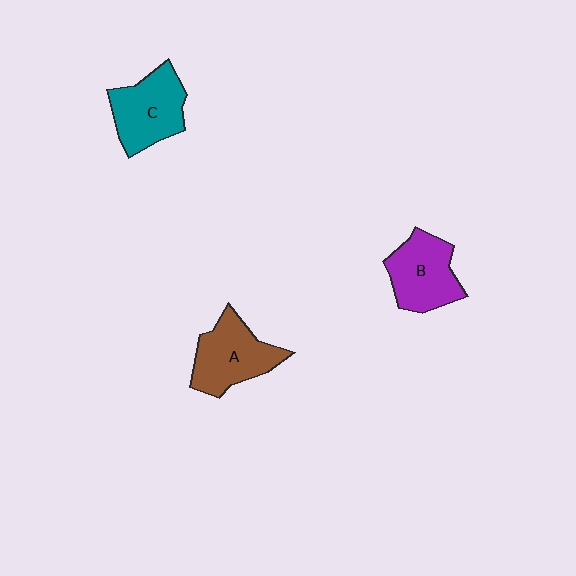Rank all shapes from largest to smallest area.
From largest to smallest: C (teal), A (brown), B (purple).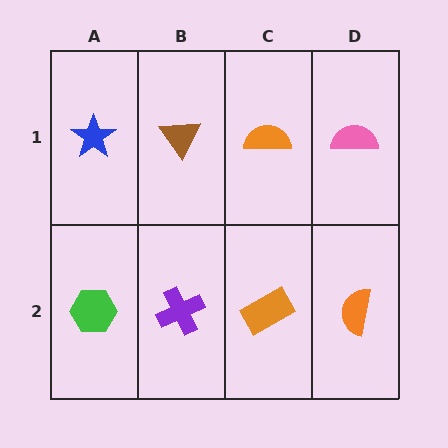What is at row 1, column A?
A blue star.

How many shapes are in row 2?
4 shapes.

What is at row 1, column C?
An orange semicircle.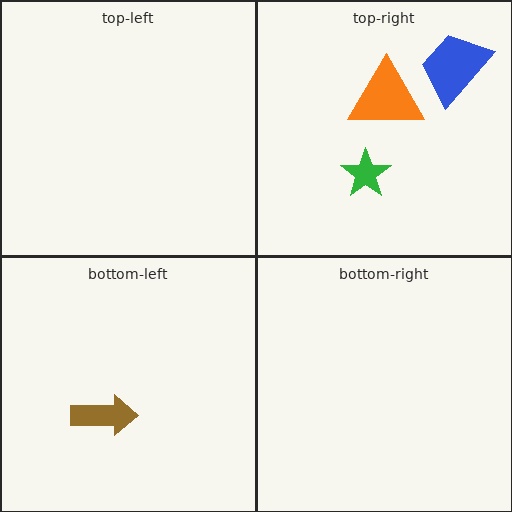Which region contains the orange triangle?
The top-right region.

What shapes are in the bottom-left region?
The brown arrow.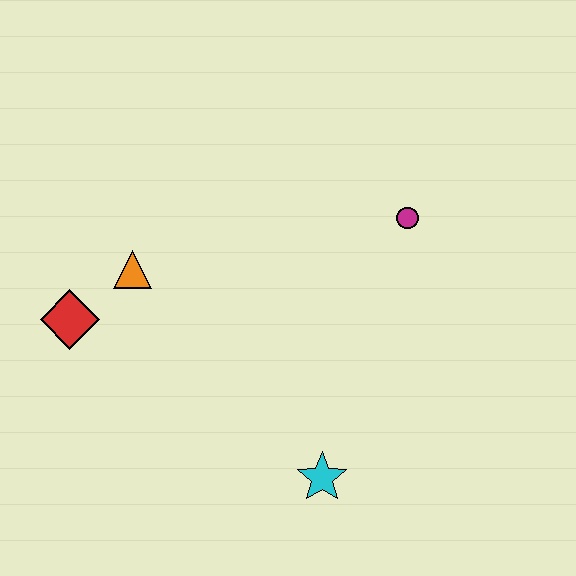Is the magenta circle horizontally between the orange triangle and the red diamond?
No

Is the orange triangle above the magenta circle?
No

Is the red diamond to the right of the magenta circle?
No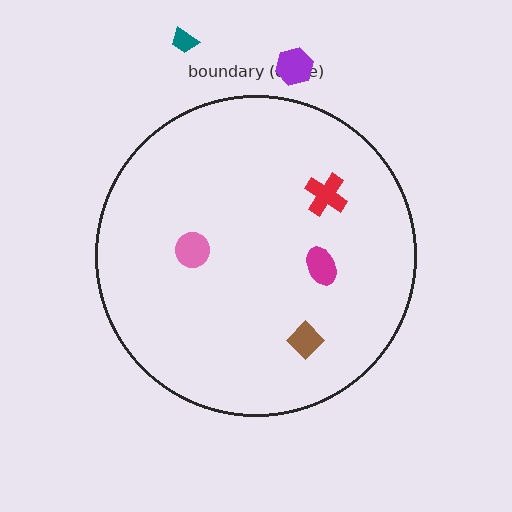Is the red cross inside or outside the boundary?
Inside.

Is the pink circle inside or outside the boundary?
Inside.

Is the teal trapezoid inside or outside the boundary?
Outside.